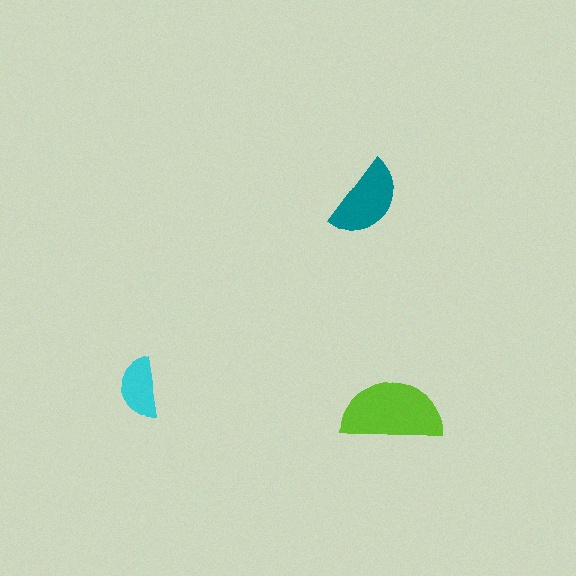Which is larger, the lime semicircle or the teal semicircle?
The lime one.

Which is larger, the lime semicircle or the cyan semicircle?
The lime one.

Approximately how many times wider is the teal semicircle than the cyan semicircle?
About 1.5 times wider.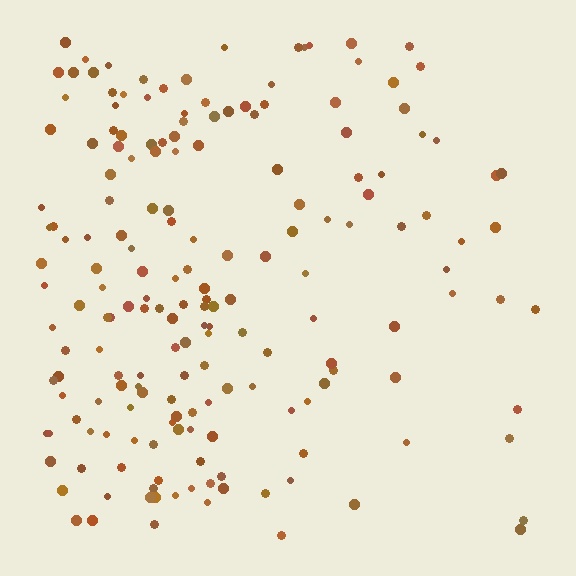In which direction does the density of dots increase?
From right to left, with the left side densest.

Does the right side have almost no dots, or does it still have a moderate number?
Still a moderate number, just noticeably fewer than the left.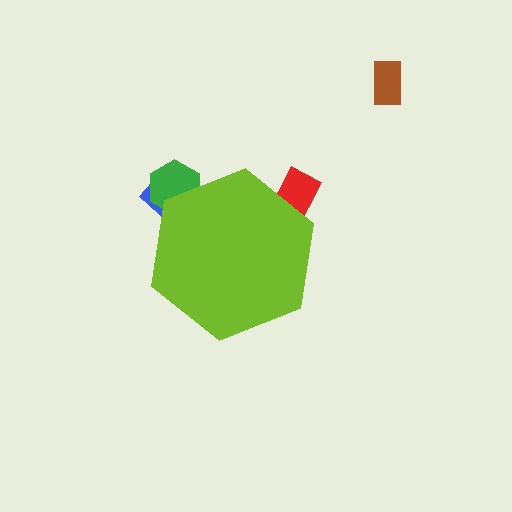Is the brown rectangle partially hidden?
No, the brown rectangle is fully visible.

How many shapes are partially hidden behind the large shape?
3 shapes are partially hidden.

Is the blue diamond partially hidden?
Yes, the blue diamond is partially hidden behind the lime hexagon.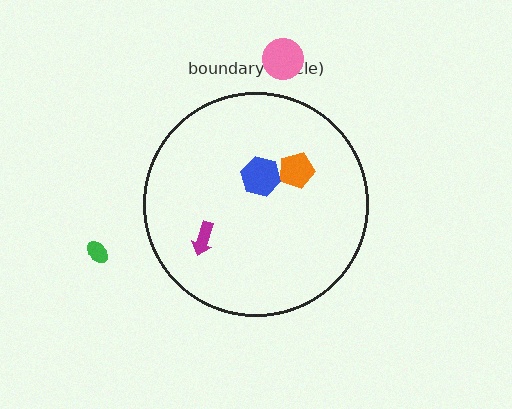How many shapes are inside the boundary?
3 inside, 2 outside.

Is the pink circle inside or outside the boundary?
Outside.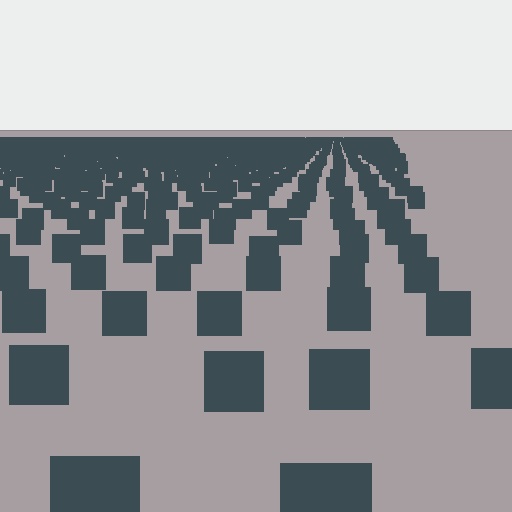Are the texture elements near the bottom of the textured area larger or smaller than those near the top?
Larger. Near the bottom, elements are closer to the viewer and appear at a bigger on-screen size.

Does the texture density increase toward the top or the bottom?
Density increases toward the top.